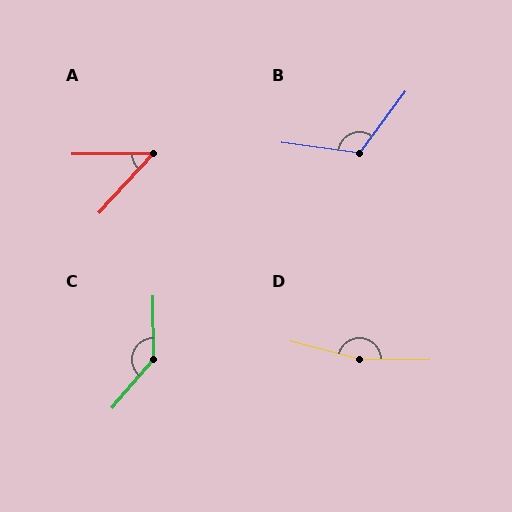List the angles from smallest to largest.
A (47°), B (119°), C (139°), D (165°).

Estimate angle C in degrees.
Approximately 139 degrees.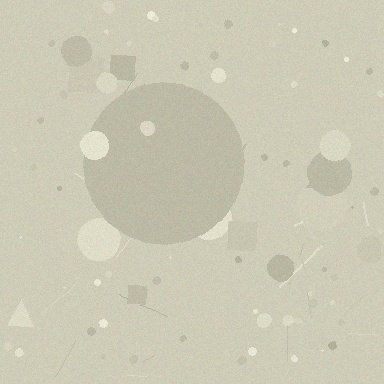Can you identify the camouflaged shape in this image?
The camouflaged shape is a circle.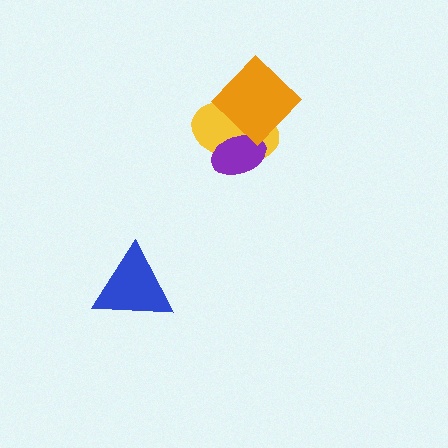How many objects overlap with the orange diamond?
1 object overlaps with the orange diamond.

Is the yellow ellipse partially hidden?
Yes, it is partially covered by another shape.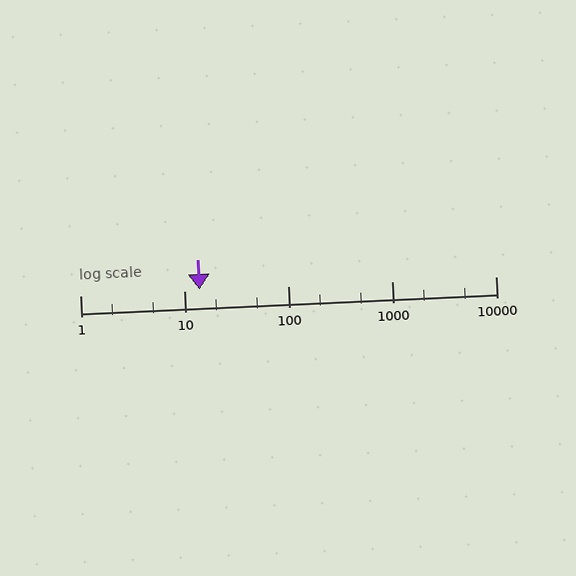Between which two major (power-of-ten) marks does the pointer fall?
The pointer is between 10 and 100.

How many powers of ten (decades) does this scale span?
The scale spans 4 decades, from 1 to 10000.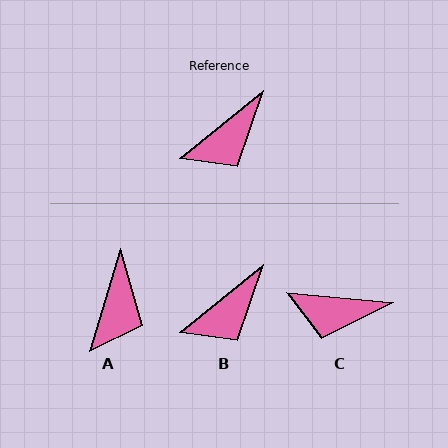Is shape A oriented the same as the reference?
No, it is off by about 35 degrees.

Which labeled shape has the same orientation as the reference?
B.